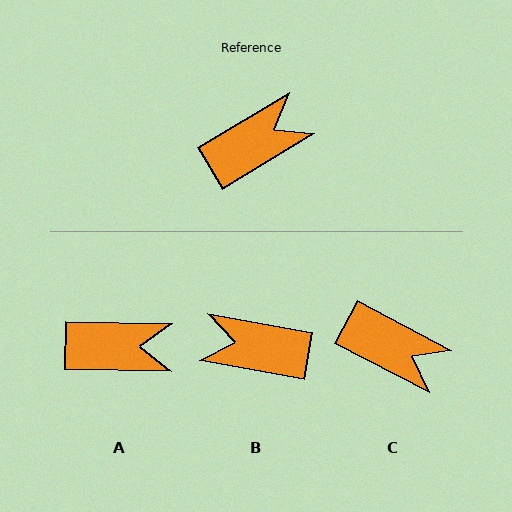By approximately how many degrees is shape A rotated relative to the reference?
Approximately 32 degrees clockwise.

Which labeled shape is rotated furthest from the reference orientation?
B, about 138 degrees away.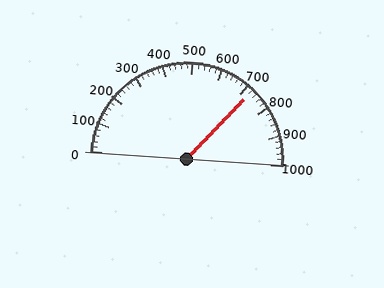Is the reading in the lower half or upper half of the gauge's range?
The reading is in the upper half of the range (0 to 1000).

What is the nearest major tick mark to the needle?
The nearest major tick mark is 700.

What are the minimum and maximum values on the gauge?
The gauge ranges from 0 to 1000.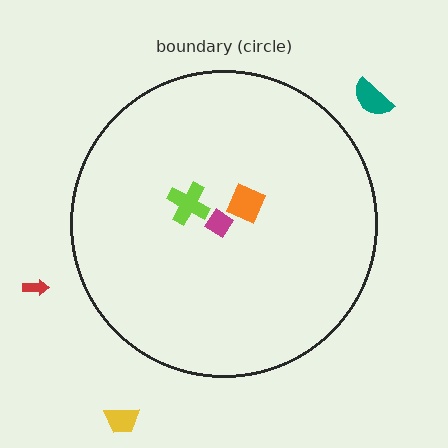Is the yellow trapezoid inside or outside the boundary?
Outside.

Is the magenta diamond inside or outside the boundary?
Inside.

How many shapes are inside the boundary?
3 inside, 3 outside.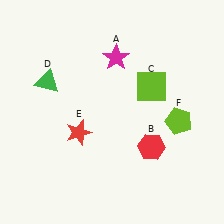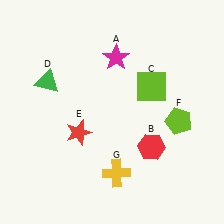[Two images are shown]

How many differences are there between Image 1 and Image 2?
There is 1 difference between the two images.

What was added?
A yellow cross (G) was added in Image 2.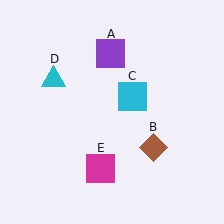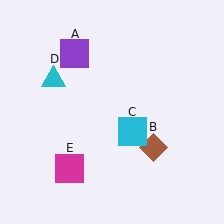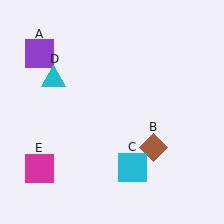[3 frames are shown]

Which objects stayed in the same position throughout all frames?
Brown diamond (object B) and cyan triangle (object D) remained stationary.